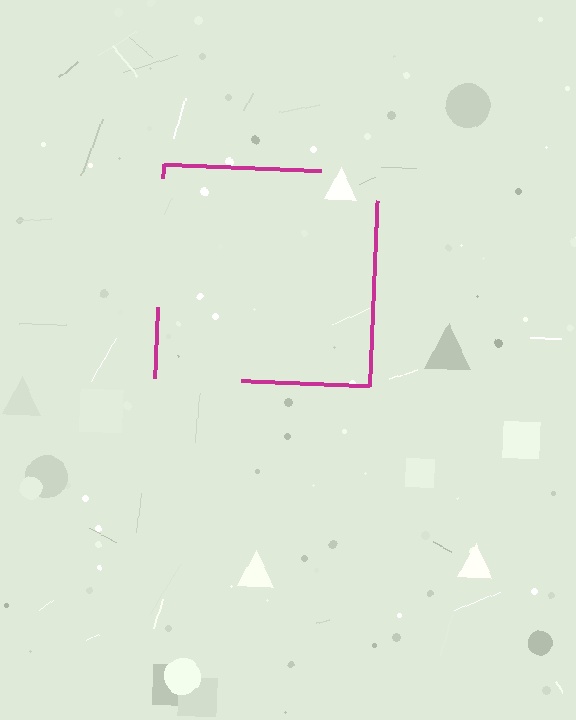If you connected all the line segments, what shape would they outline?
They would outline a square.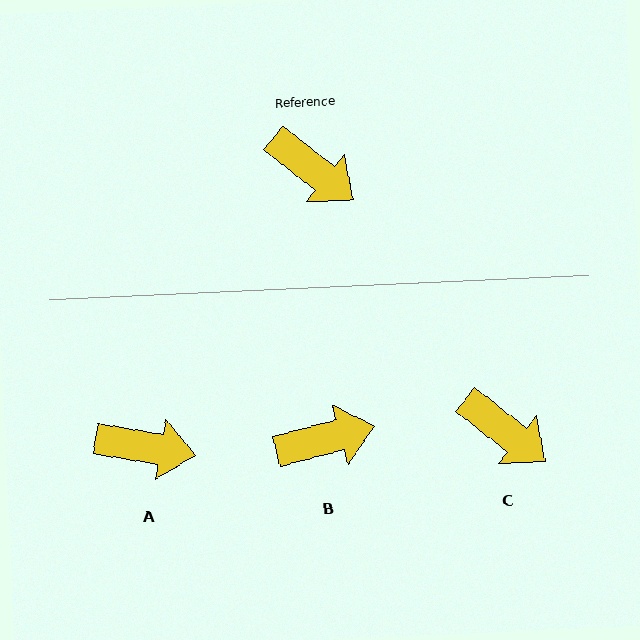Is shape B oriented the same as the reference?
No, it is off by about 52 degrees.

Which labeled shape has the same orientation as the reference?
C.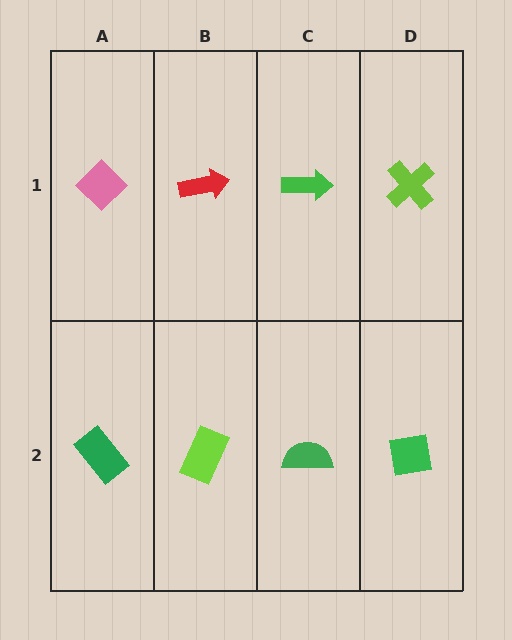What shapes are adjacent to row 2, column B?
A red arrow (row 1, column B), a green rectangle (row 2, column A), a green semicircle (row 2, column C).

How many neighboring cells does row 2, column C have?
3.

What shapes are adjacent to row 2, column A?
A pink diamond (row 1, column A), a lime rectangle (row 2, column B).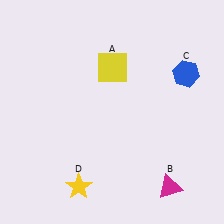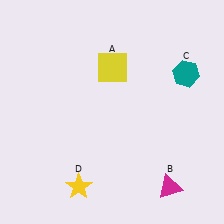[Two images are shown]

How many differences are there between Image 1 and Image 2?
There is 1 difference between the two images.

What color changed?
The hexagon (C) changed from blue in Image 1 to teal in Image 2.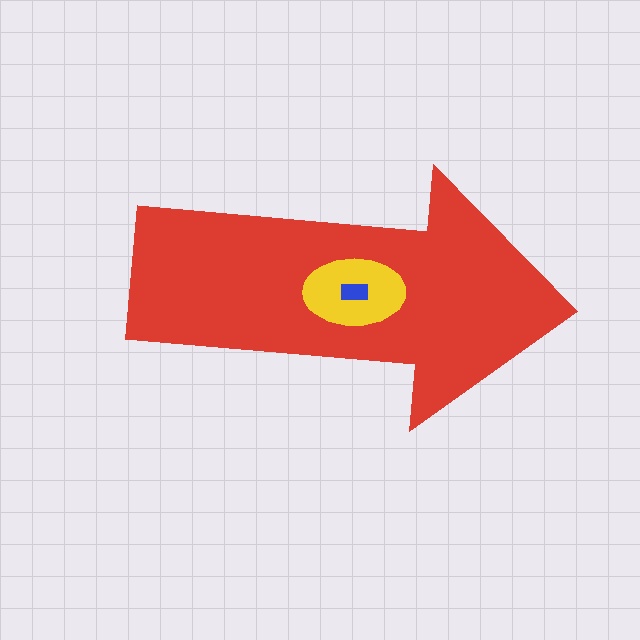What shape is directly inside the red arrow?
The yellow ellipse.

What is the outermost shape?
The red arrow.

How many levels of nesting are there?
3.